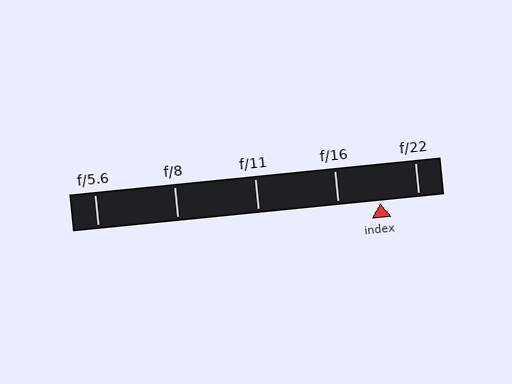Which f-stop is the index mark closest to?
The index mark is closest to f/22.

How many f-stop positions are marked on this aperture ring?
There are 5 f-stop positions marked.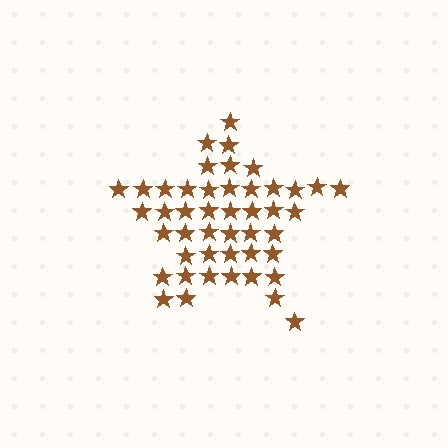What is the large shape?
The large shape is a star.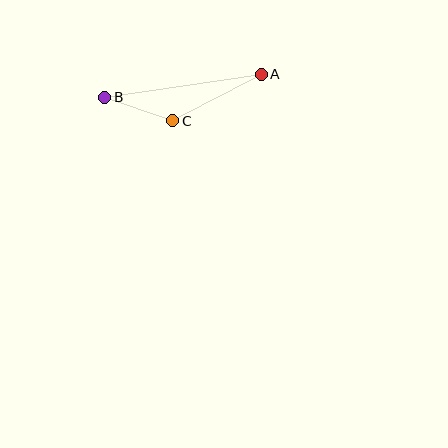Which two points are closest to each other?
Points B and C are closest to each other.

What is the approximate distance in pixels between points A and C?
The distance between A and C is approximately 100 pixels.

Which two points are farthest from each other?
Points A and B are farthest from each other.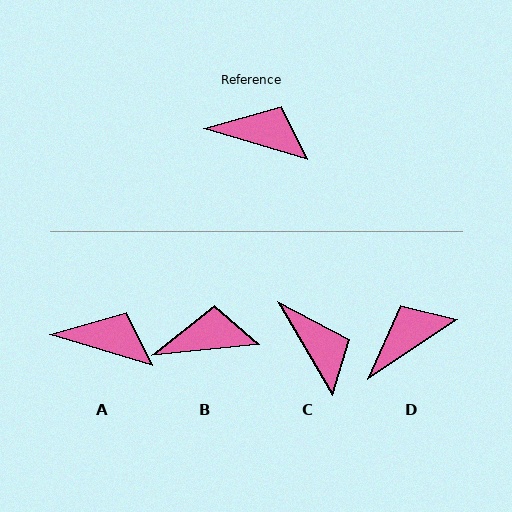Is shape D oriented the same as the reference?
No, it is off by about 50 degrees.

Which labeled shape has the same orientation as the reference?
A.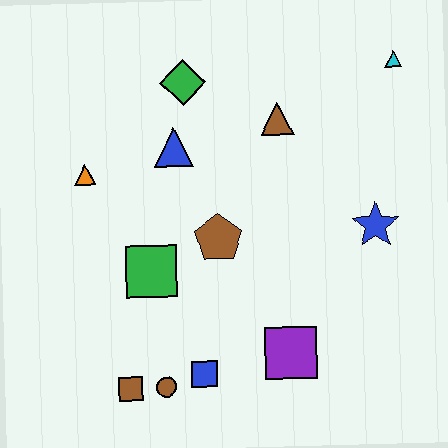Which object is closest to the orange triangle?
The blue triangle is closest to the orange triangle.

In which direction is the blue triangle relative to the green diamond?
The blue triangle is below the green diamond.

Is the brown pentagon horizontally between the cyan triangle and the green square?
Yes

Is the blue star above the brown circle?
Yes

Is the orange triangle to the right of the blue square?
No